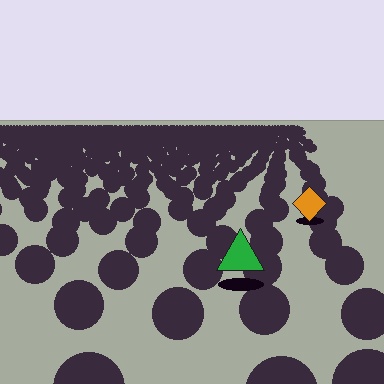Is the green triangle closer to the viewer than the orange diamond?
Yes. The green triangle is closer — you can tell from the texture gradient: the ground texture is coarser near it.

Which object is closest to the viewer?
The green triangle is closest. The texture marks near it are larger and more spread out.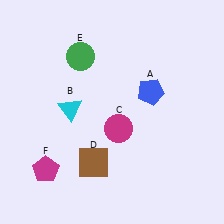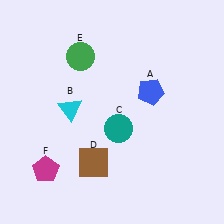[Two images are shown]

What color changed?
The circle (C) changed from magenta in Image 1 to teal in Image 2.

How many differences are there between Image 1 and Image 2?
There is 1 difference between the two images.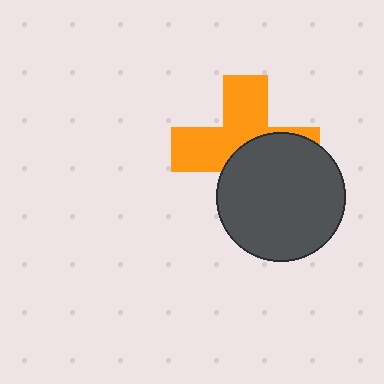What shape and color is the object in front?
The object in front is a dark gray circle.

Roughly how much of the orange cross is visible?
About half of it is visible (roughly 52%).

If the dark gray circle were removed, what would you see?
You would see the complete orange cross.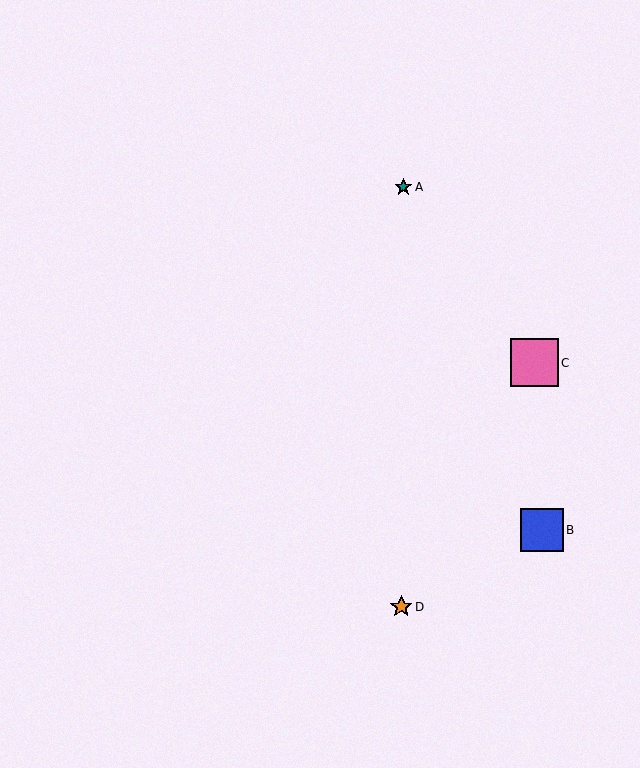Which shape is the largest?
The pink square (labeled C) is the largest.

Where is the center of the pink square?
The center of the pink square is at (534, 363).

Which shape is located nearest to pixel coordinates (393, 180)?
The teal star (labeled A) at (403, 187) is nearest to that location.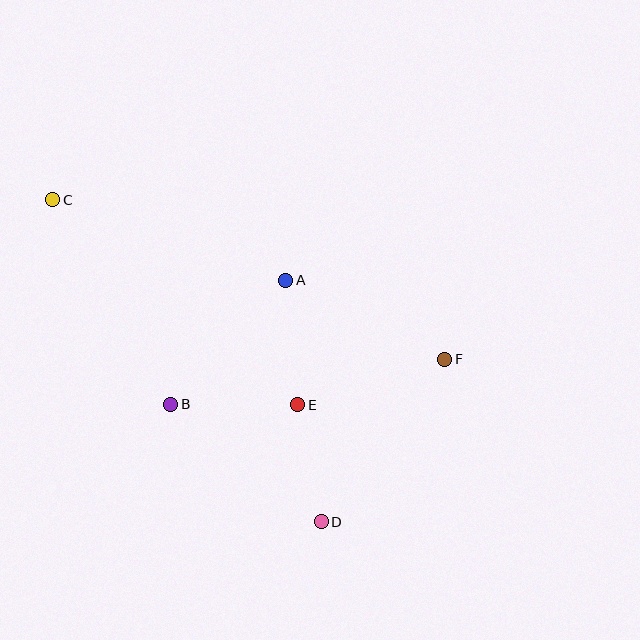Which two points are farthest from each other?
Points C and F are farthest from each other.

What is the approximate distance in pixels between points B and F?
The distance between B and F is approximately 278 pixels.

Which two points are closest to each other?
Points D and E are closest to each other.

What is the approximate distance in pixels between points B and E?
The distance between B and E is approximately 127 pixels.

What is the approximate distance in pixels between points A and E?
The distance between A and E is approximately 125 pixels.